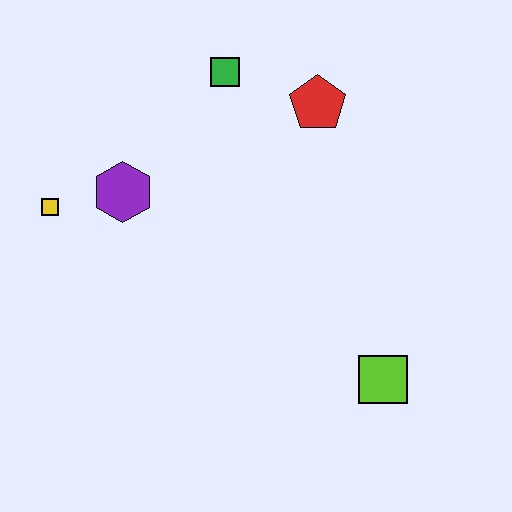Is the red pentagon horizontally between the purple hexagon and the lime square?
Yes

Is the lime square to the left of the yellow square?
No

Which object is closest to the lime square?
The red pentagon is closest to the lime square.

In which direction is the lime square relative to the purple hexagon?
The lime square is to the right of the purple hexagon.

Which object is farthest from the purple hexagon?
The lime square is farthest from the purple hexagon.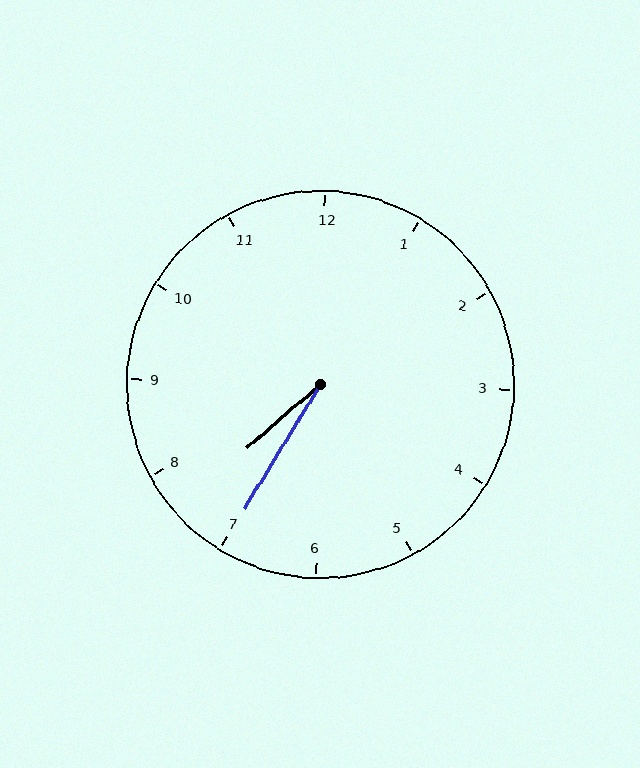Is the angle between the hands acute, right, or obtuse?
It is acute.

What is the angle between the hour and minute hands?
Approximately 18 degrees.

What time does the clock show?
7:35.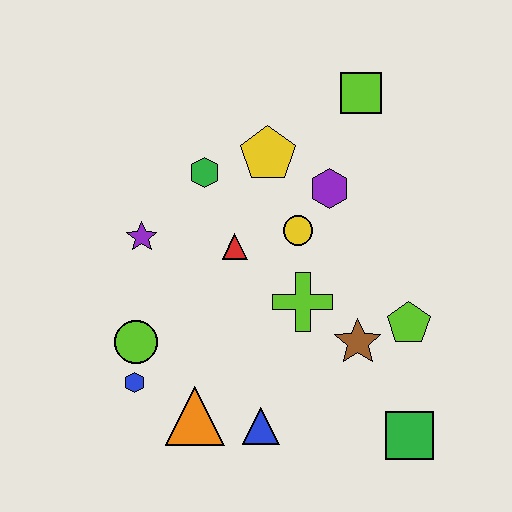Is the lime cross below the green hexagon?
Yes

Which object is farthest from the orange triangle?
The lime square is farthest from the orange triangle.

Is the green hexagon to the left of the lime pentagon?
Yes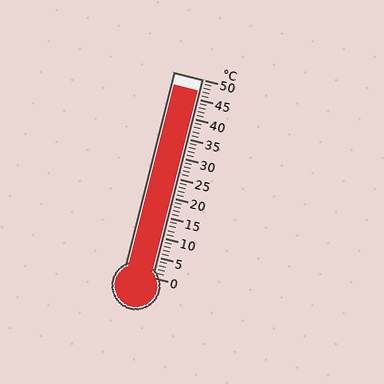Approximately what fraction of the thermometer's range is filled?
The thermometer is filled to approximately 95% of its range.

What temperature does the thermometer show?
The thermometer shows approximately 47°C.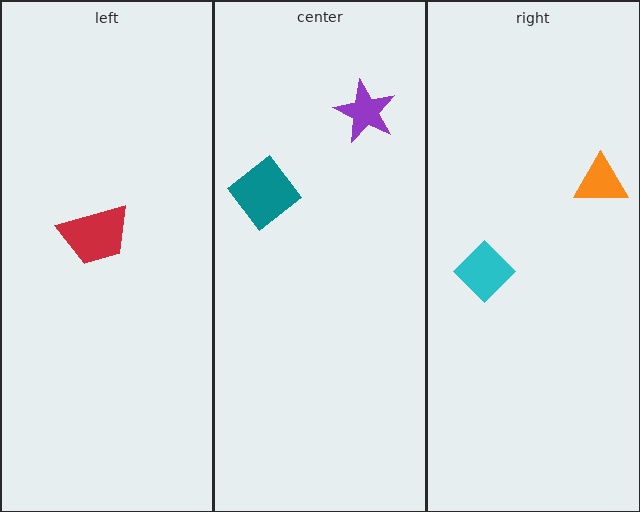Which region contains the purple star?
The center region.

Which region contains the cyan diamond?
The right region.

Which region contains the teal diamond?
The center region.